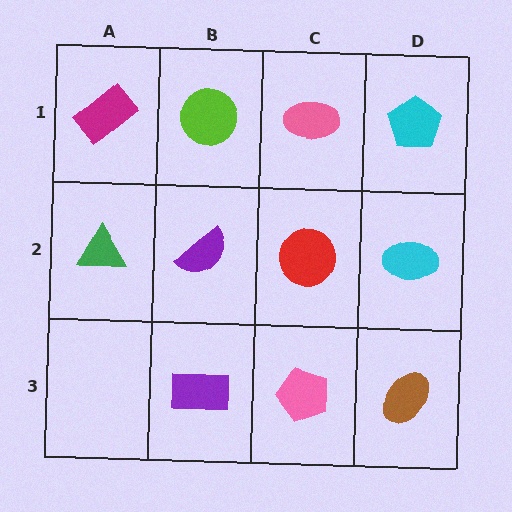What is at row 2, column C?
A red circle.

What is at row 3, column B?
A purple rectangle.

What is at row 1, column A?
A magenta rectangle.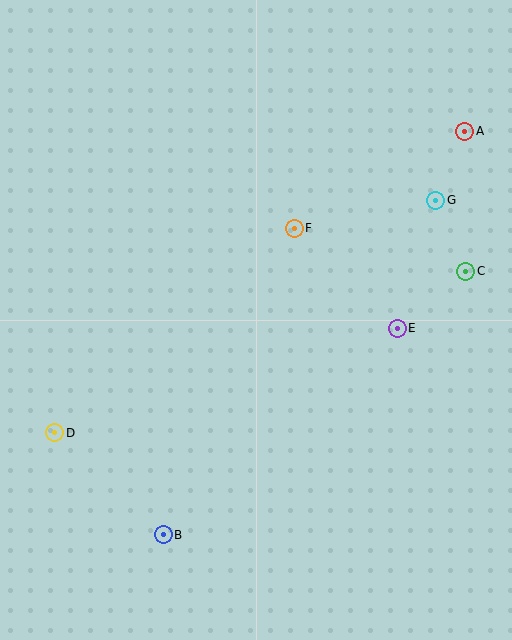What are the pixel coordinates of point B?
Point B is at (163, 535).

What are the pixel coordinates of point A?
Point A is at (465, 131).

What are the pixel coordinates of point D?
Point D is at (55, 433).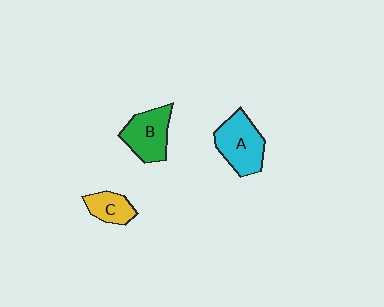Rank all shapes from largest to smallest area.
From largest to smallest: A (cyan), B (green), C (yellow).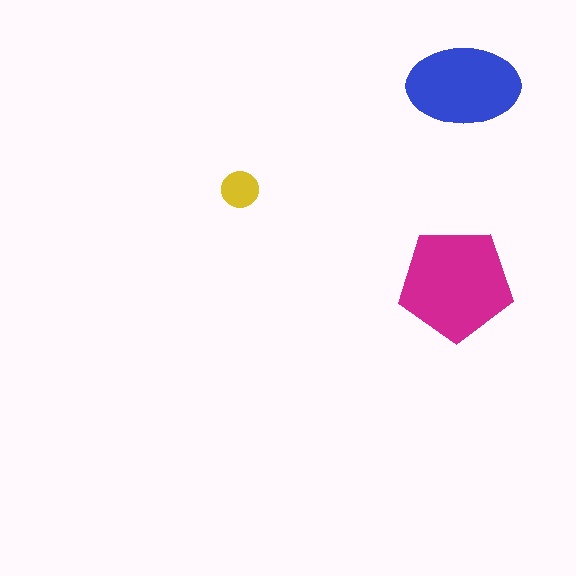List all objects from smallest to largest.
The yellow circle, the blue ellipse, the magenta pentagon.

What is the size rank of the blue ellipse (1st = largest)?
2nd.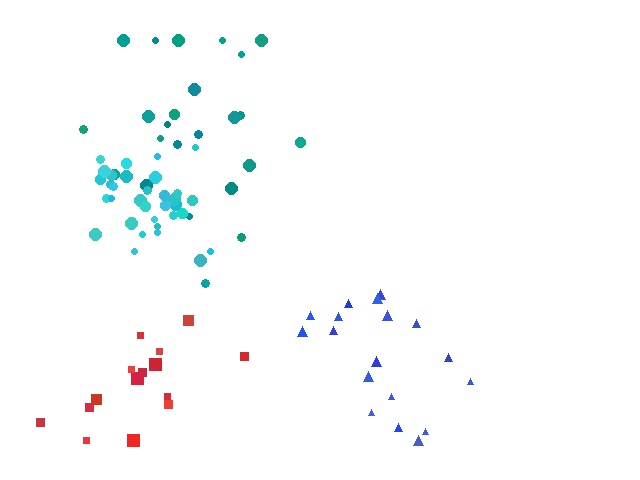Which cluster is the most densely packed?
Cyan.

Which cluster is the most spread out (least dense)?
Teal.